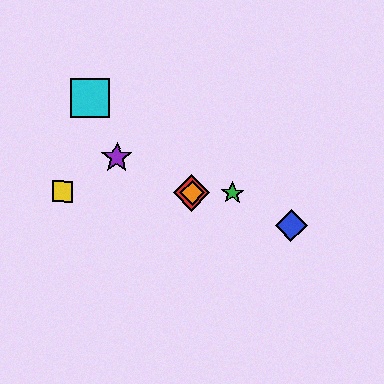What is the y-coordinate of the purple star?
The purple star is at y≈158.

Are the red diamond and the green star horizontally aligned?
Yes, both are at y≈193.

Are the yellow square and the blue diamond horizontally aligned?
No, the yellow square is at y≈191 and the blue diamond is at y≈225.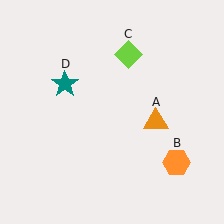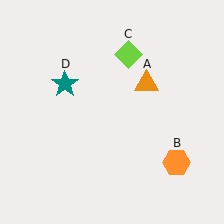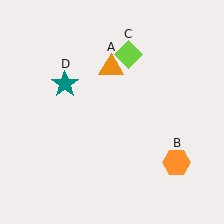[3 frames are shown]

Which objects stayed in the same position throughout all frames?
Orange hexagon (object B) and lime diamond (object C) and teal star (object D) remained stationary.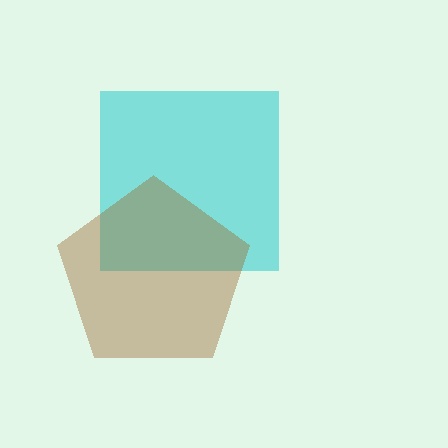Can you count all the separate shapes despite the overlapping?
Yes, there are 2 separate shapes.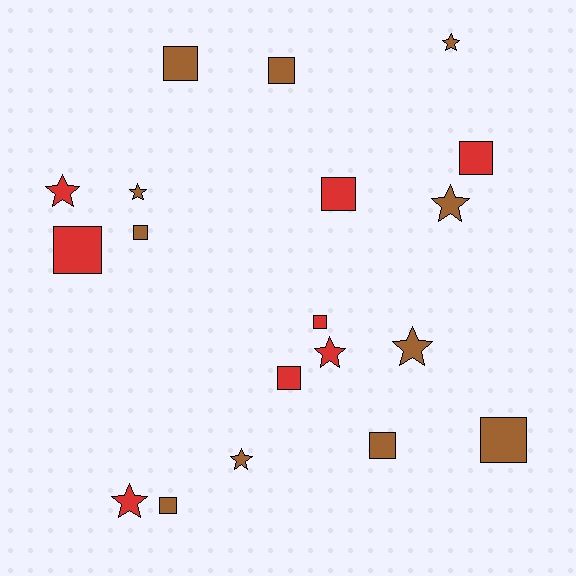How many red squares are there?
There are 5 red squares.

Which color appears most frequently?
Brown, with 11 objects.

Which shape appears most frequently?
Square, with 11 objects.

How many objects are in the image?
There are 19 objects.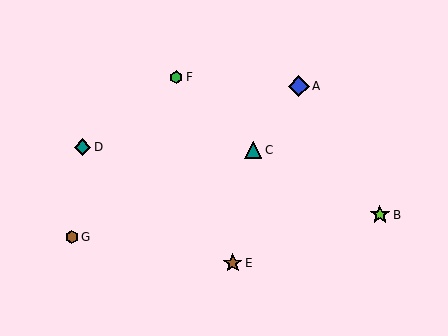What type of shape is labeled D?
Shape D is a teal diamond.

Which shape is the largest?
The blue diamond (labeled A) is the largest.